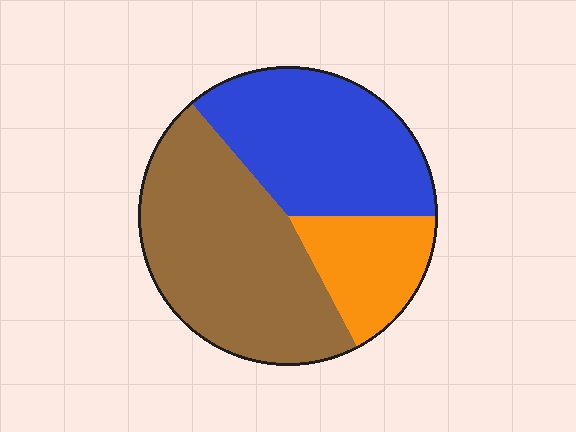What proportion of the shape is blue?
Blue takes up about three eighths (3/8) of the shape.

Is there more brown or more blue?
Brown.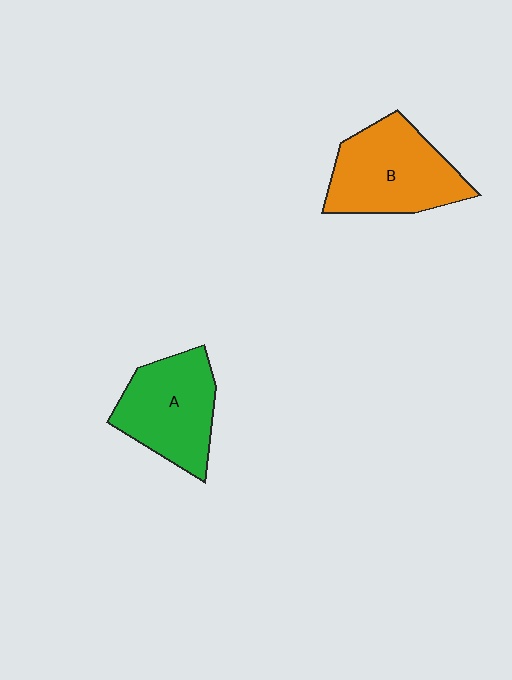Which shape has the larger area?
Shape B (orange).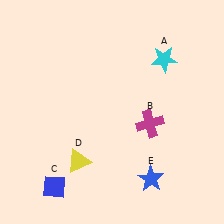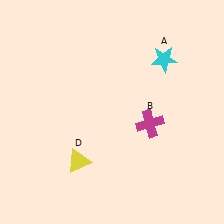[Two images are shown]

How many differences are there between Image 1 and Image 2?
There are 2 differences between the two images.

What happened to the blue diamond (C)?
The blue diamond (C) was removed in Image 2. It was in the bottom-left area of Image 1.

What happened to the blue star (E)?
The blue star (E) was removed in Image 2. It was in the bottom-right area of Image 1.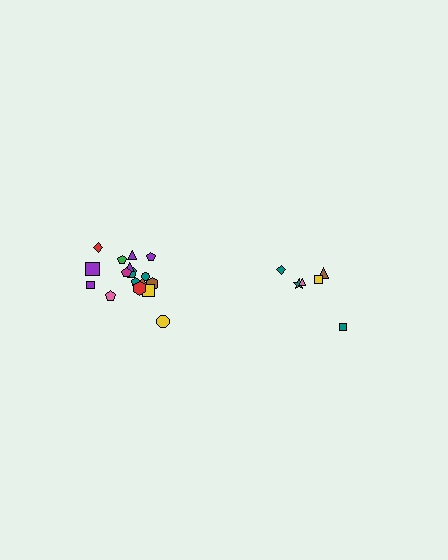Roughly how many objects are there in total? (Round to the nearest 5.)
Roughly 25 objects in total.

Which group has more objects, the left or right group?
The left group.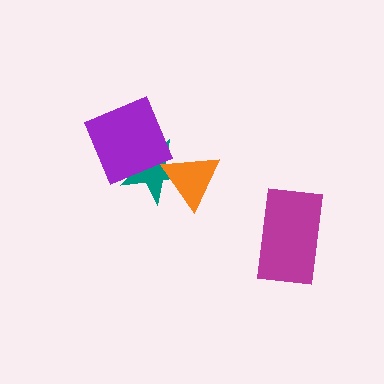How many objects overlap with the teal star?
2 objects overlap with the teal star.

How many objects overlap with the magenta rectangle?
0 objects overlap with the magenta rectangle.